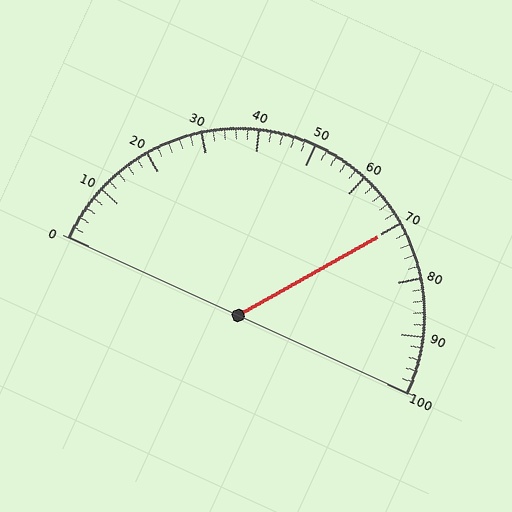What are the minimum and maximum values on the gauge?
The gauge ranges from 0 to 100.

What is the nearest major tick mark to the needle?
The nearest major tick mark is 70.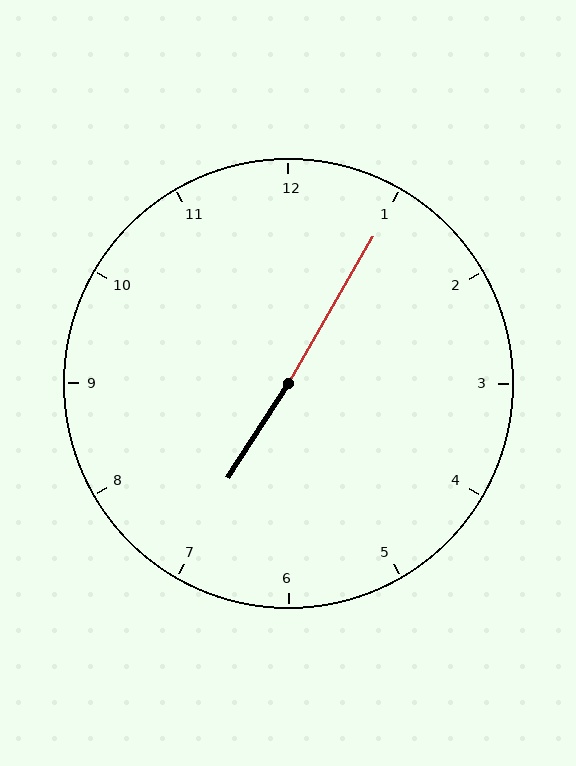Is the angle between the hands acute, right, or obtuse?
It is obtuse.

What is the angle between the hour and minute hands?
Approximately 178 degrees.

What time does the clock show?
7:05.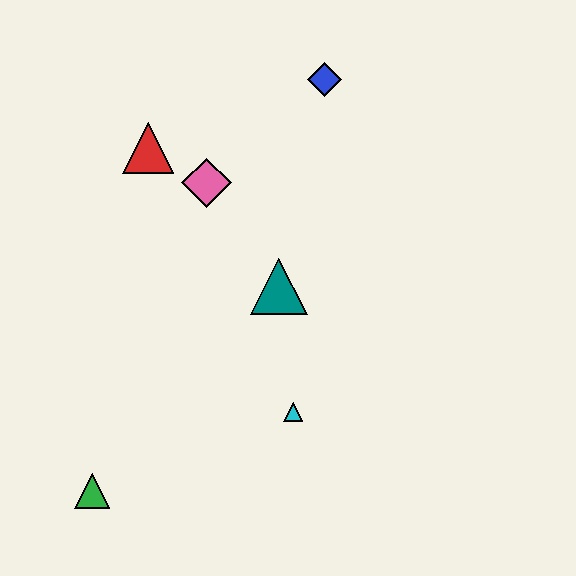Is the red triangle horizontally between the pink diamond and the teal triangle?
No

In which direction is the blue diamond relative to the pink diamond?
The blue diamond is to the right of the pink diamond.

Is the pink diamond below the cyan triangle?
No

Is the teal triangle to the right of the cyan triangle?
No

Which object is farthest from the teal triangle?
The green triangle is farthest from the teal triangle.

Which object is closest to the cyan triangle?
The teal triangle is closest to the cyan triangle.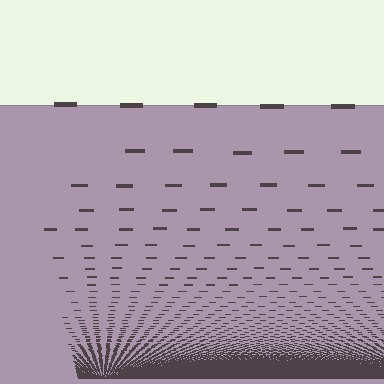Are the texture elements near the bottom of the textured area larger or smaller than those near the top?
Smaller. The gradient is inverted — elements near the bottom are smaller and denser.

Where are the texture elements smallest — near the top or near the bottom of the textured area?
Near the bottom.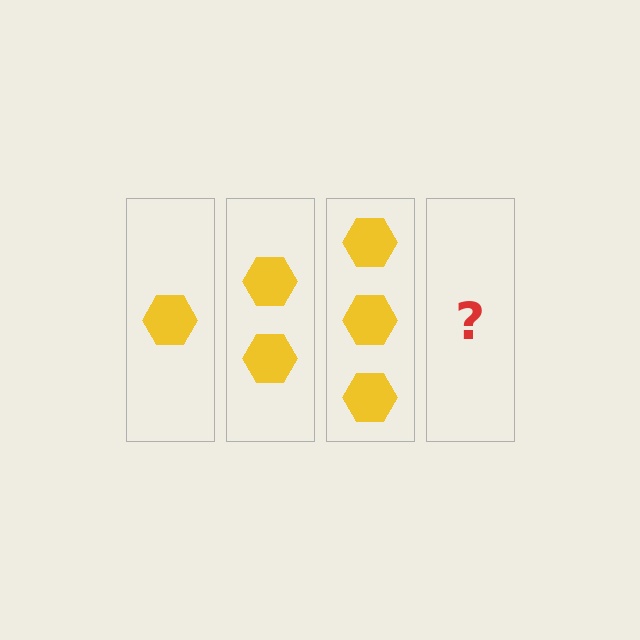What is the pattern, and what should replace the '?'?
The pattern is that each step adds one more hexagon. The '?' should be 4 hexagons.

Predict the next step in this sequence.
The next step is 4 hexagons.